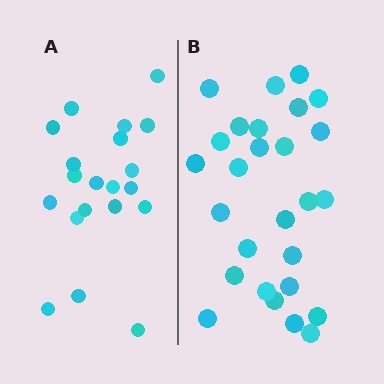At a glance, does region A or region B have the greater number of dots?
Region B (the right region) has more dots.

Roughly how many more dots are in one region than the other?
Region B has roughly 8 or so more dots than region A.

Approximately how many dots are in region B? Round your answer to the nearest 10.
About 30 dots. (The exact count is 27, which rounds to 30.)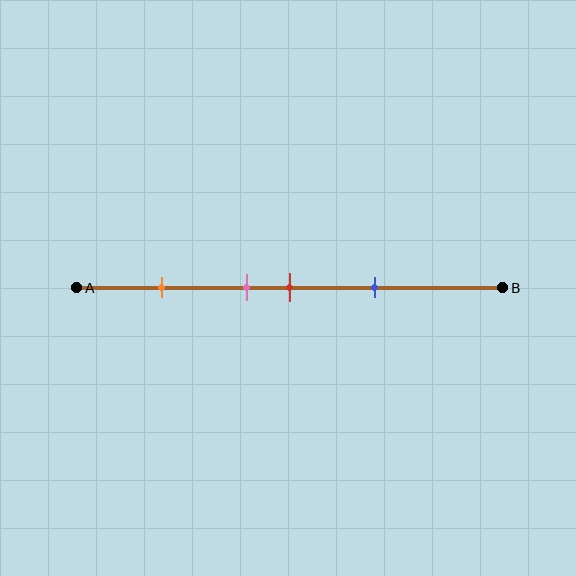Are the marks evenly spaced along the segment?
No, the marks are not evenly spaced.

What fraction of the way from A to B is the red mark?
The red mark is approximately 50% (0.5) of the way from A to B.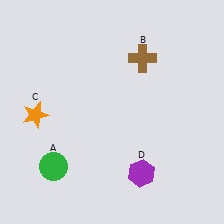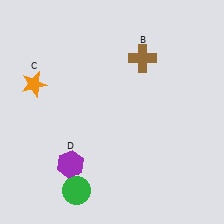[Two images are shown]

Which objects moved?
The objects that moved are: the green circle (A), the orange star (C), the purple hexagon (D).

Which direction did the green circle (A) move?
The green circle (A) moved down.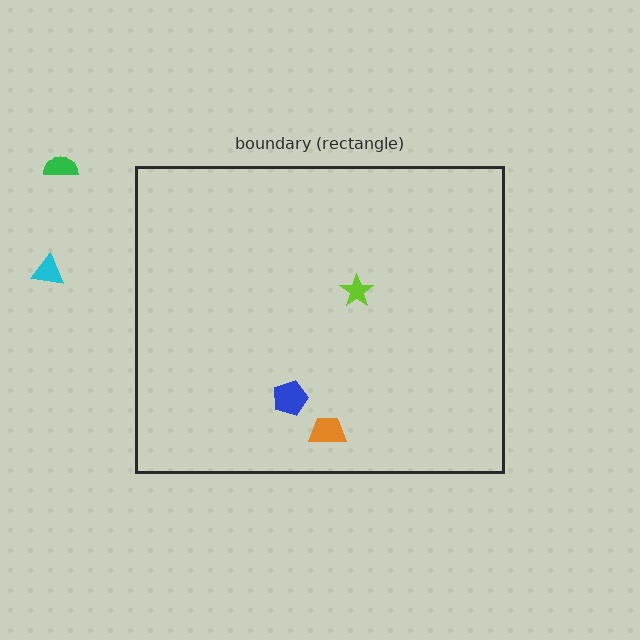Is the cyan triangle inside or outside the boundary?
Outside.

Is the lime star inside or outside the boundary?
Inside.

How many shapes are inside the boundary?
3 inside, 2 outside.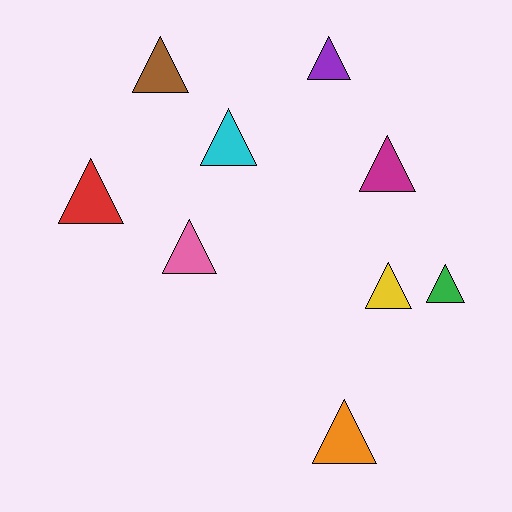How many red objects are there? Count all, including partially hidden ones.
There is 1 red object.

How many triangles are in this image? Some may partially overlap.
There are 9 triangles.